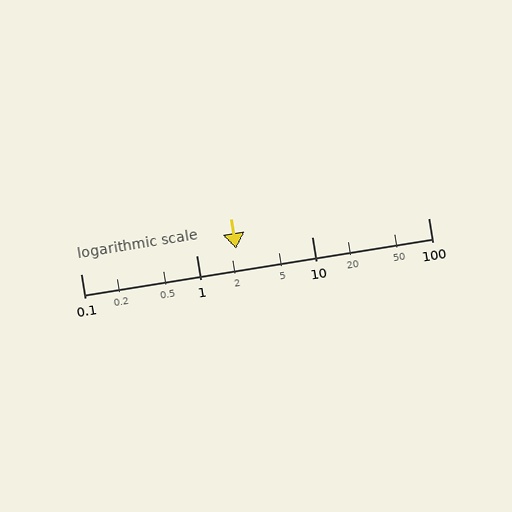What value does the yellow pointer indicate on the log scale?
The pointer indicates approximately 2.2.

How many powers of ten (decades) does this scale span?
The scale spans 3 decades, from 0.1 to 100.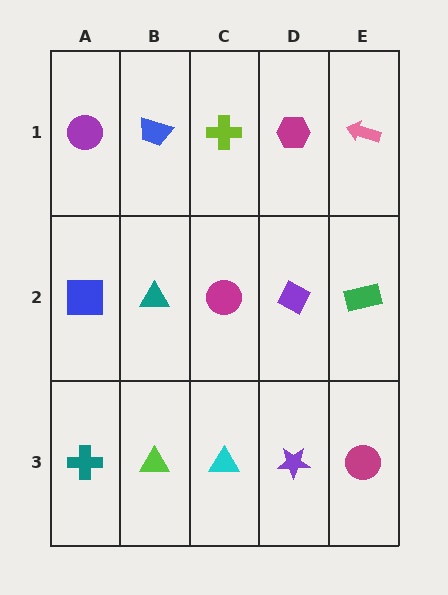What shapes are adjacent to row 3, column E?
A green rectangle (row 2, column E), a purple star (row 3, column D).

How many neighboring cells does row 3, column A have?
2.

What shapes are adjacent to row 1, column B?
A teal triangle (row 2, column B), a purple circle (row 1, column A), a lime cross (row 1, column C).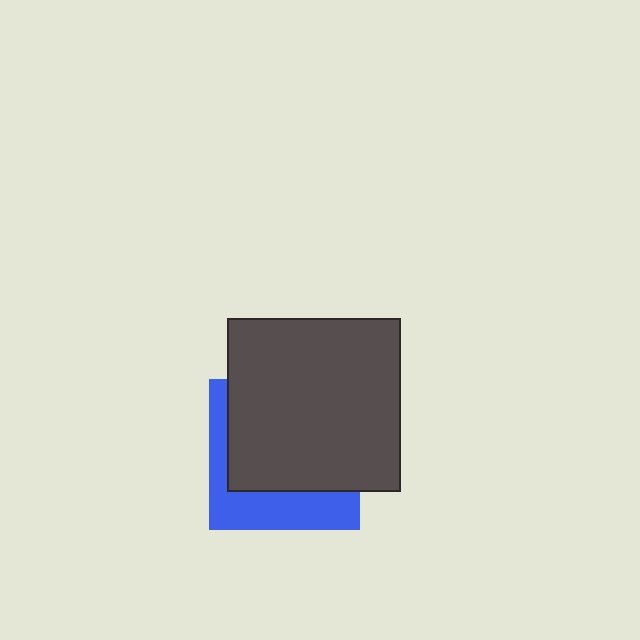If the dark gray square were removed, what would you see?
You would see the complete blue square.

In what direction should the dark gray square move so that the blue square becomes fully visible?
The dark gray square should move up. That is the shortest direction to clear the overlap and leave the blue square fully visible.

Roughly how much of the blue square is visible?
A small part of it is visible (roughly 34%).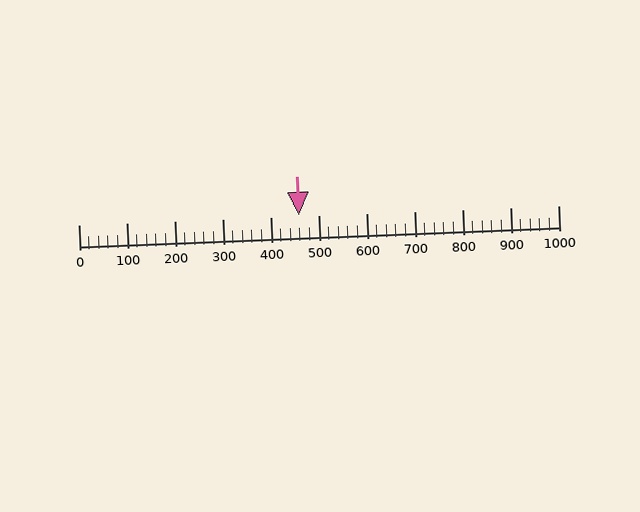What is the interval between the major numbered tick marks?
The major tick marks are spaced 100 units apart.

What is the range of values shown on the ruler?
The ruler shows values from 0 to 1000.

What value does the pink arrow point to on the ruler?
The pink arrow points to approximately 460.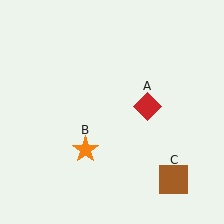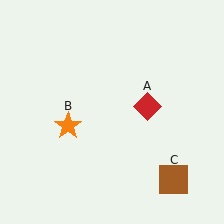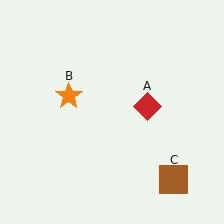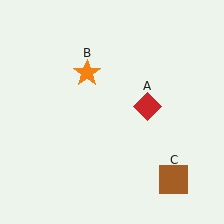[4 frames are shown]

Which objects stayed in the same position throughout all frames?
Red diamond (object A) and brown square (object C) remained stationary.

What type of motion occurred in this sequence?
The orange star (object B) rotated clockwise around the center of the scene.